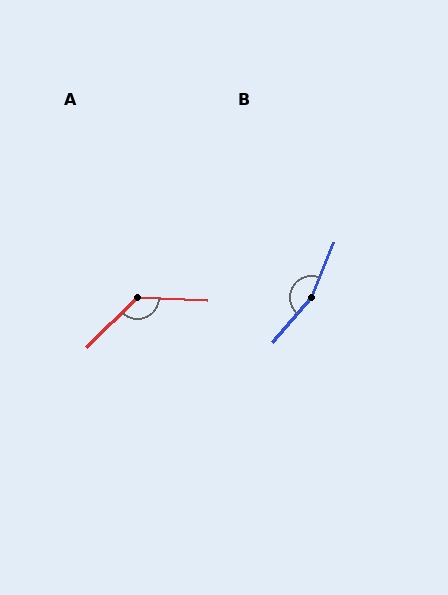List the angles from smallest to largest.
A (133°), B (162°).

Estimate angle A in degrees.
Approximately 133 degrees.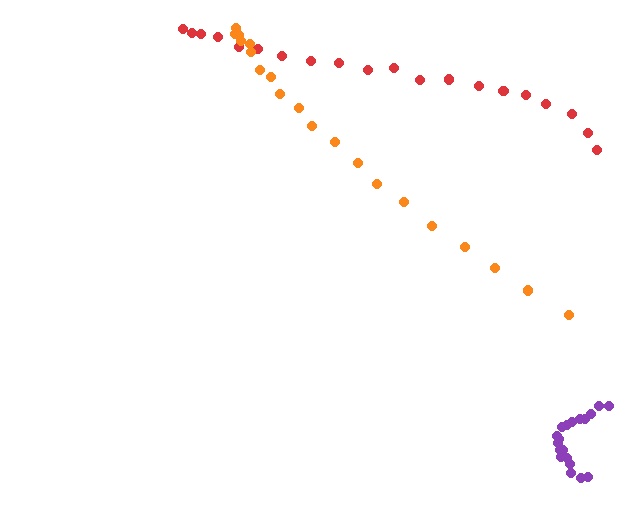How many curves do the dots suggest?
There are 3 distinct paths.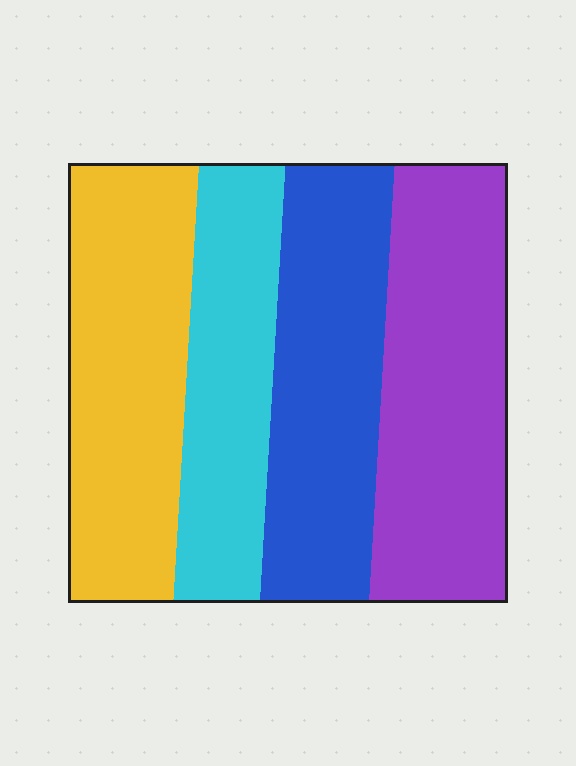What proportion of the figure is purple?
Purple covers 29% of the figure.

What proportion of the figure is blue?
Blue covers 25% of the figure.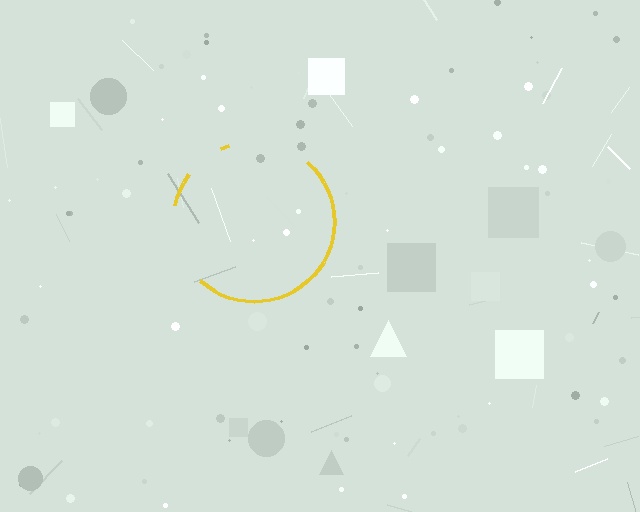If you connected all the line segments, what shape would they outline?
They would outline a circle.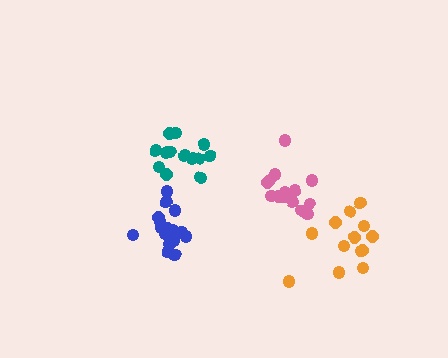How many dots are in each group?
Group 1: 16 dots, Group 2: 13 dots, Group 3: 15 dots, Group 4: 13 dots (57 total).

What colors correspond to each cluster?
The clusters are colored: blue, teal, pink, orange.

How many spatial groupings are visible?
There are 4 spatial groupings.